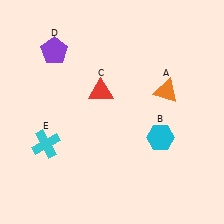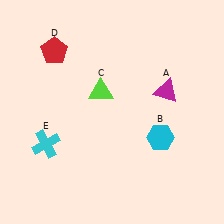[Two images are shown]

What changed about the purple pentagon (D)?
In Image 1, D is purple. In Image 2, it changed to red.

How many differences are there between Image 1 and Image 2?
There are 3 differences between the two images.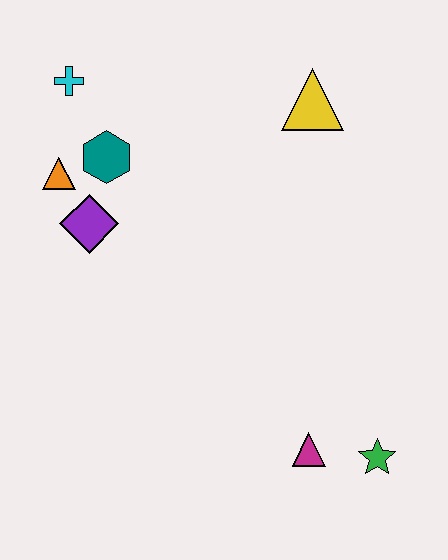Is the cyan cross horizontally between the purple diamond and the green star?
No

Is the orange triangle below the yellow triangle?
Yes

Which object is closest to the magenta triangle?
The green star is closest to the magenta triangle.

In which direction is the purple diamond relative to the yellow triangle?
The purple diamond is to the left of the yellow triangle.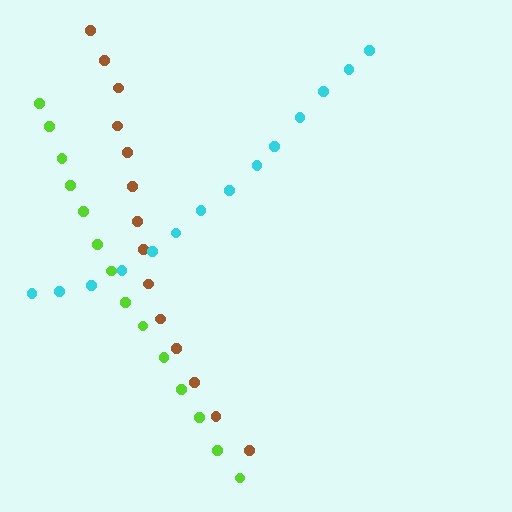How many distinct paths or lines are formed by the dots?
There are 3 distinct paths.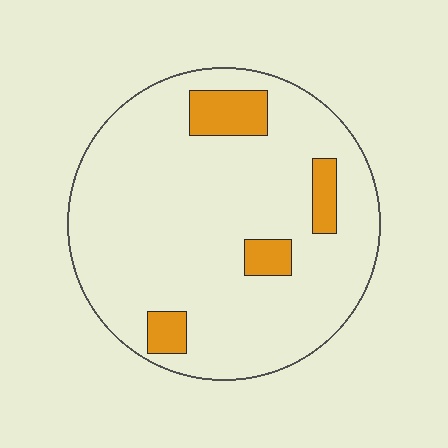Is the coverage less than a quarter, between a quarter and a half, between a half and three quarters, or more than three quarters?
Less than a quarter.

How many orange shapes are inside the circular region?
4.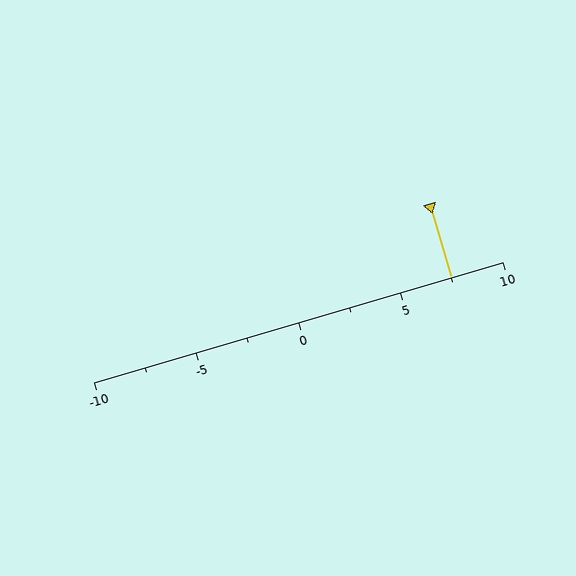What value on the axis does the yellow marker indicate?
The marker indicates approximately 7.5.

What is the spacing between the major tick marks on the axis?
The major ticks are spaced 5 apart.